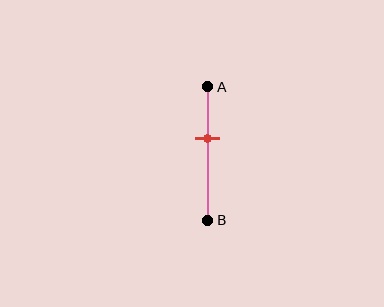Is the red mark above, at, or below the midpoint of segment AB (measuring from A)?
The red mark is above the midpoint of segment AB.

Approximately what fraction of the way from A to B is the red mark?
The red mark is approximately 40% of the way from A to B.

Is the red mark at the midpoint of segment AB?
No, the mark is at about 40% from A, not at the 50% midpoint.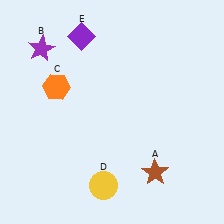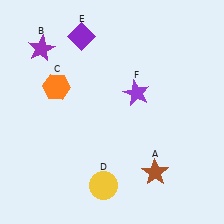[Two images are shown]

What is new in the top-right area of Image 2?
A purple star (F) was added in the top-right area of Image 2.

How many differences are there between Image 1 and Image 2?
There is 1 difference between the two images.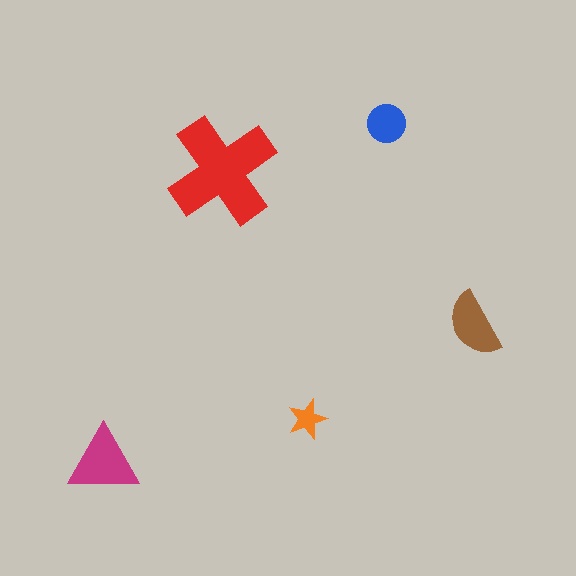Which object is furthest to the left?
The magenta triangle is leftmost.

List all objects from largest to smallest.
The red cross, the magenta triangle, the brown semicircle, the blue circle, the orange star.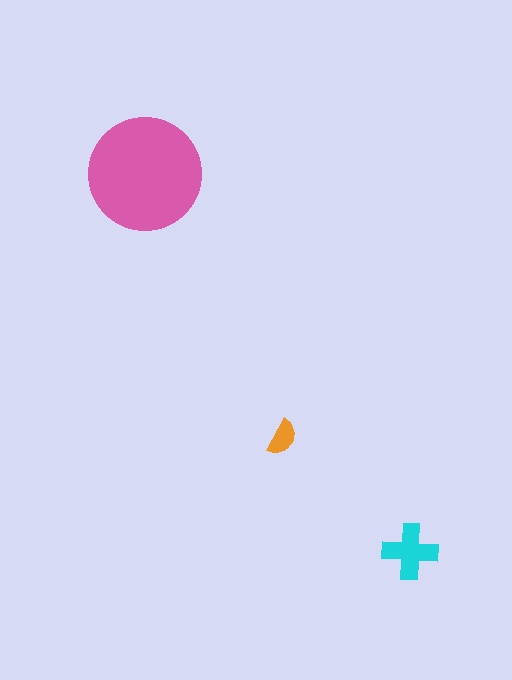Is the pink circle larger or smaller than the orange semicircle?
Larger.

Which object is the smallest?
The orange semicircle.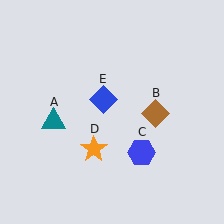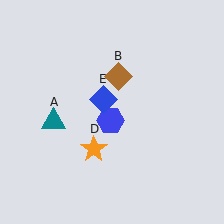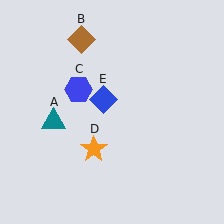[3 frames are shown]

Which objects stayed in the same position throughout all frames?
Teal triangle (object A) and orange star (object D) and blue diamond (object E) remained stationary.